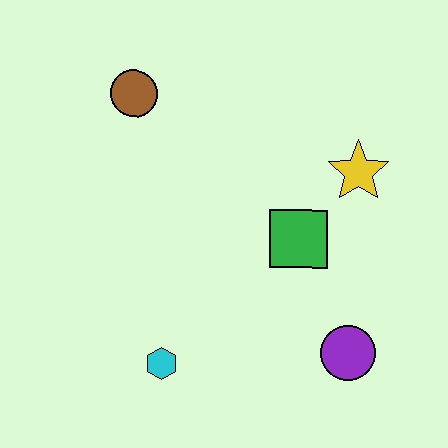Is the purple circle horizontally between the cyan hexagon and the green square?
No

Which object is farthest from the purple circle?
The brown circle is farthest from the purple circle.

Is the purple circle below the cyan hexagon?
No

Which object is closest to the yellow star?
The green square is closest to the yellow star.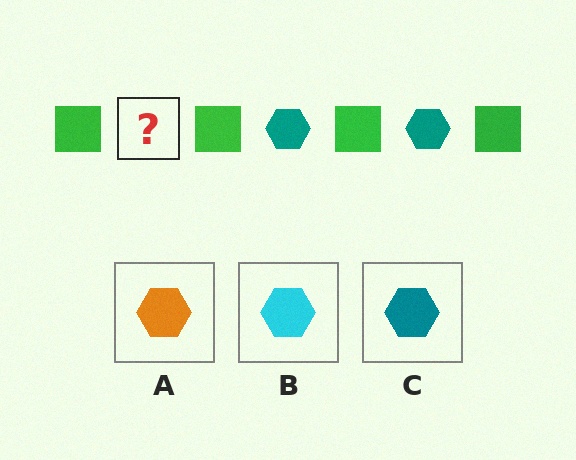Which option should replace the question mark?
Option C.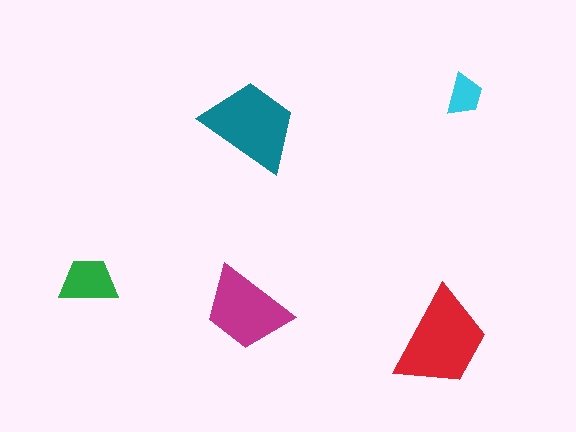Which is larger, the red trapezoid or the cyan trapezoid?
The red one.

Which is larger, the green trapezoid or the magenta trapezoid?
The magenta one.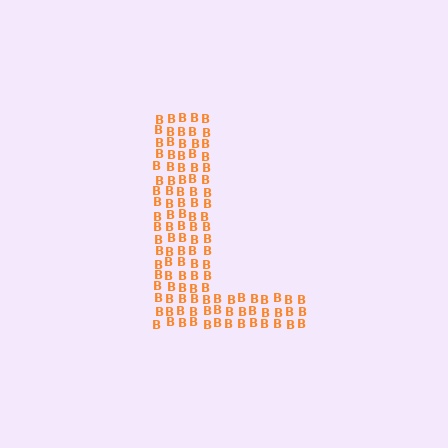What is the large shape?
The large shape is the letter L.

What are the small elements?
The small elements are letter B's.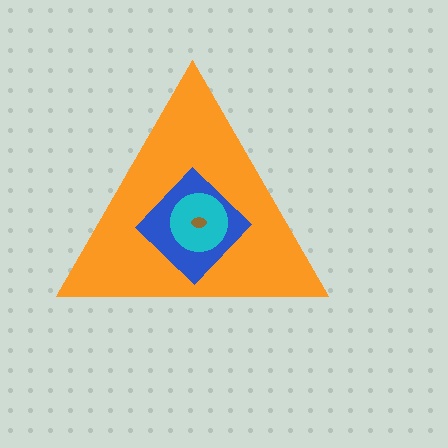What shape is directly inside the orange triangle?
The blue diamond.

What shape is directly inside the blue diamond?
The cyan circle.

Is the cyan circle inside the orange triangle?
Yes.